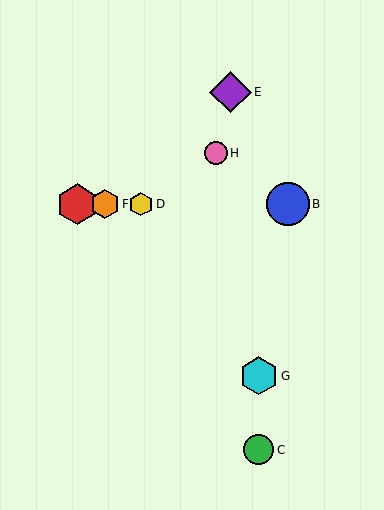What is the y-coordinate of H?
Object H is at y≈153.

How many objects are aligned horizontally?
4 objects (A, B, D, F) are aligned horizontally.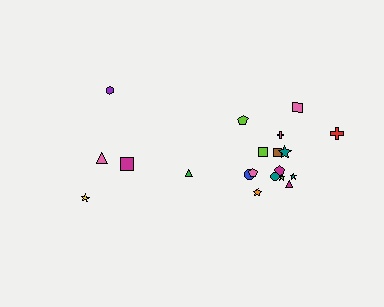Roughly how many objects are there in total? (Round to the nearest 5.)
Roughly 20 objects in total.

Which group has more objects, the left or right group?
The right group.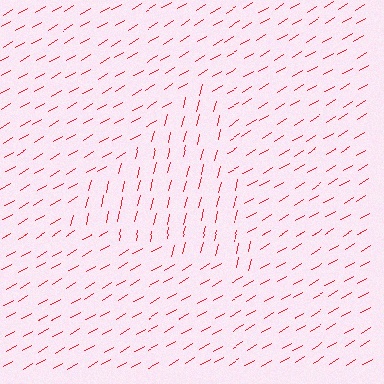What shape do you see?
I see a triangle.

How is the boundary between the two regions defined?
The boundary is defined purely by a change in line orientation (approximately 45 degrees difference). All lines are the same color and thickness.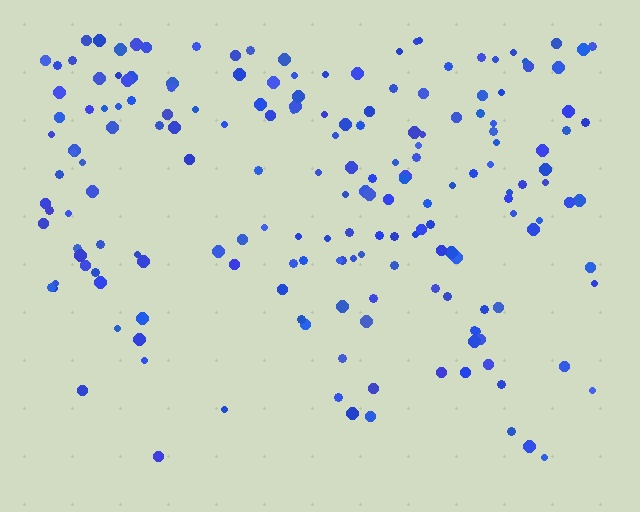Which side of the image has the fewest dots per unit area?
The bottom.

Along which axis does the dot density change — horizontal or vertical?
Vertical.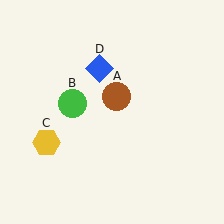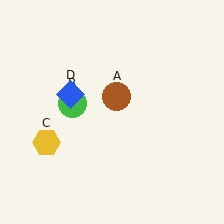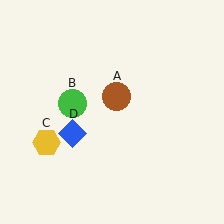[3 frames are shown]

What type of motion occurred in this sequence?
The blue diamond (object D) rotated counterclockwise around the center of the scene.